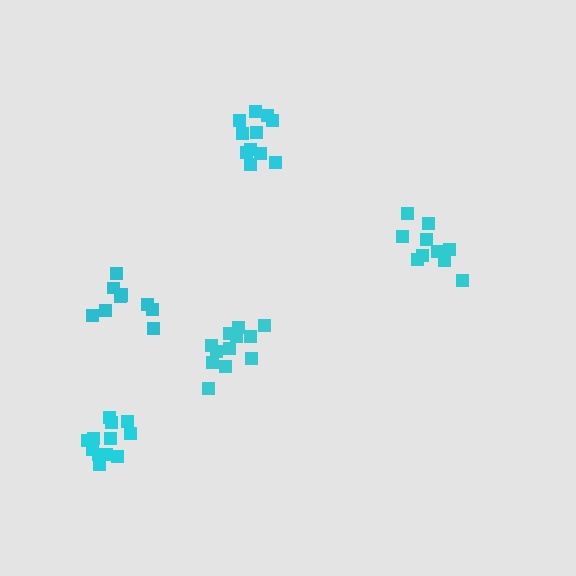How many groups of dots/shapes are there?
There are 5 groups.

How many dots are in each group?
Group 1: 11 dots, Group 2: 10 dots, Group 3: 12 dots, Group 4: 10 dots, Group 5: 12 dots (55 total).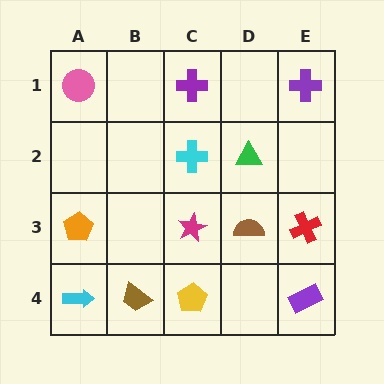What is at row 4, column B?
A brown trapezoid.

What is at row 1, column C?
A purple cross.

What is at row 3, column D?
A brown semicircle.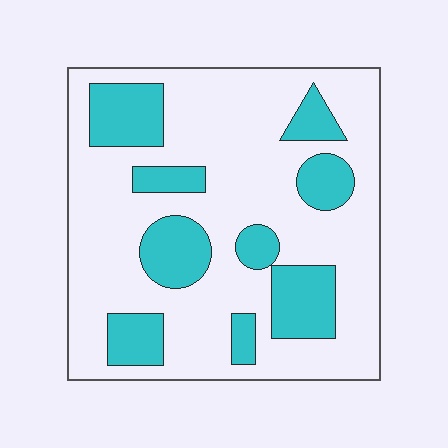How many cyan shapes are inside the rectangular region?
9.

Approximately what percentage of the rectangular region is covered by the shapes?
Approximately 25%.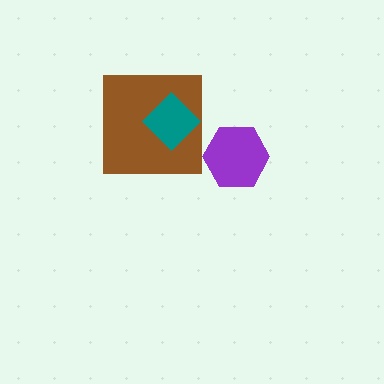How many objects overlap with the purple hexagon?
0 objects overlap with the purple hexagon.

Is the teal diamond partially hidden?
No, no other shape covers it.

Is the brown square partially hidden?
Yes, it is partially covered by another shape.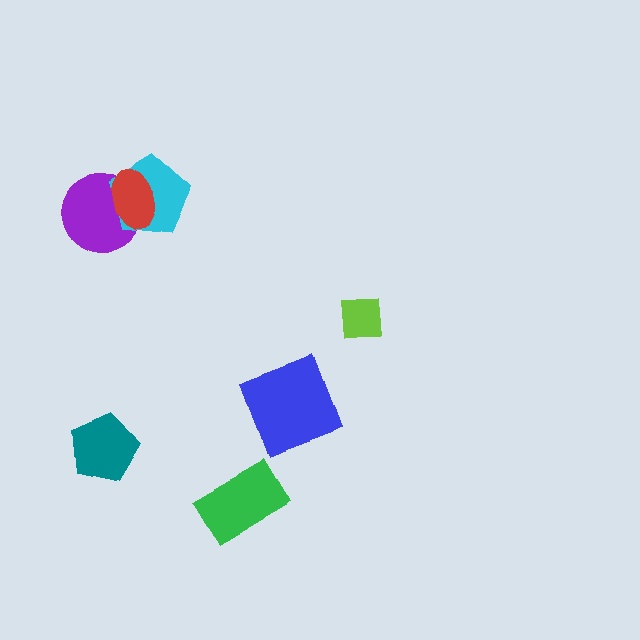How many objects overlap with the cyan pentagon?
2 objects overlap with the cyan pentagon.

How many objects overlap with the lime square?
0 objects overlap with the lime square.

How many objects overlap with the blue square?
0 objects overlap with the blue square.